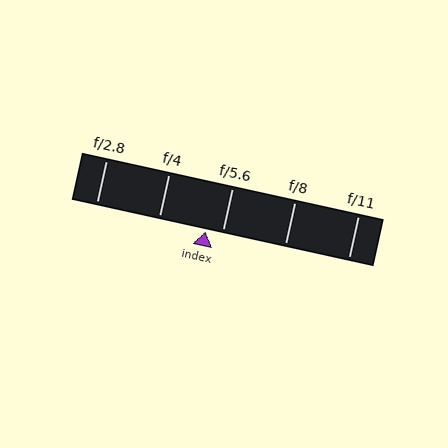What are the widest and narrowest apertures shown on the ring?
The widest aperture shown is f/2.8 and the narrowest is f/11.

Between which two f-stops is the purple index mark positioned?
The index mark is between f/4 and f/5.6.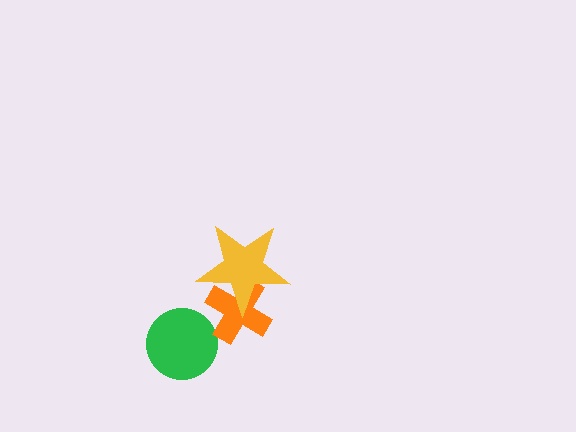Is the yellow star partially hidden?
No, no other shape covers it.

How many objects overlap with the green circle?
0 objects overlap with the green circle.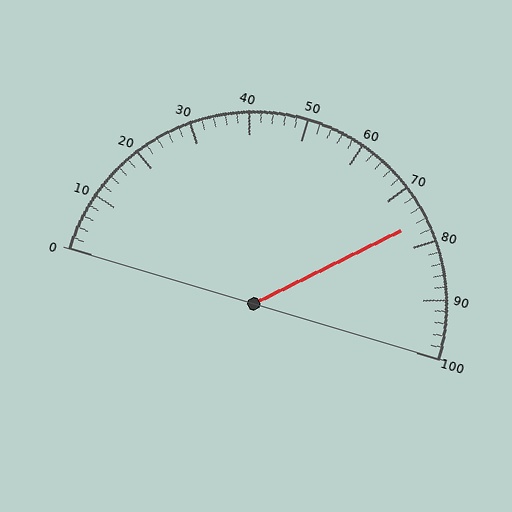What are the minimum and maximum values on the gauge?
The gauge ranges from 0 to 100.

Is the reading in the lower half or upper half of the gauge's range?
The reading is in the upper half of the range (0 to 100).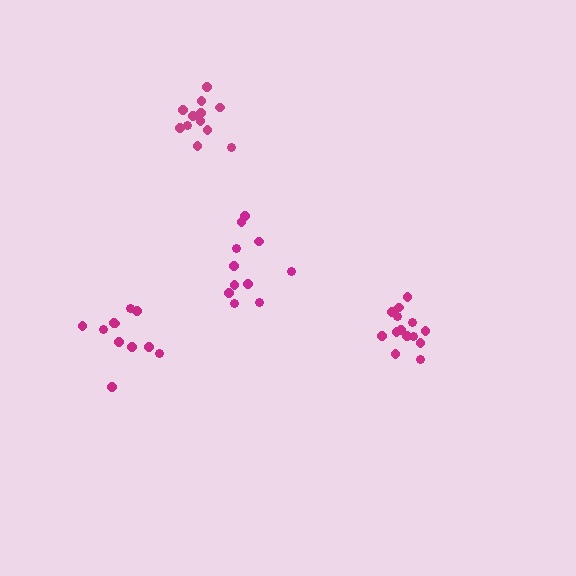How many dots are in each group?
Group 1: 12 dots, Group 2: 11 dots, Group 3: 11 dots, Group 4: 14 dots (48 total).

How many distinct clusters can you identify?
There are 4 distinct clusters.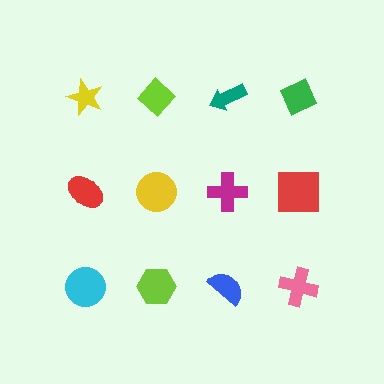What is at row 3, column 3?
A blue semicircle.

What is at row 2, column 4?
A red square.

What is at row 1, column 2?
A lime diamond.